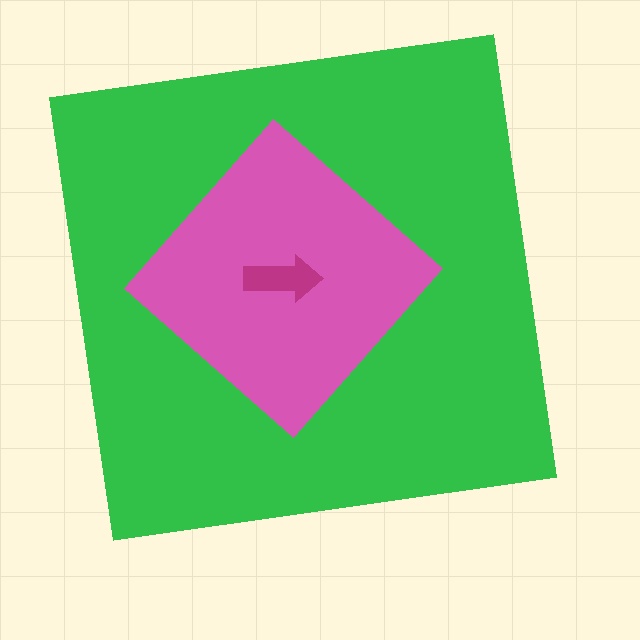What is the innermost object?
The magenta arrow.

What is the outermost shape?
The green square.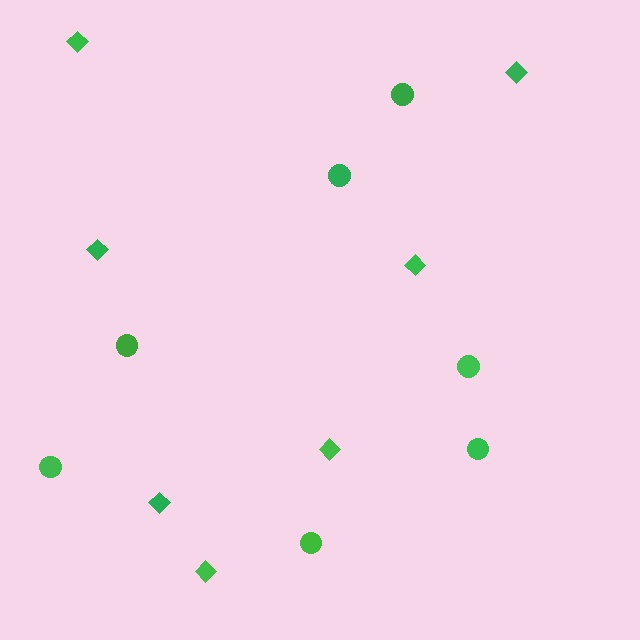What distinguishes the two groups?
There are 2 groups: one group of circles (7) and one group of diamonds (7).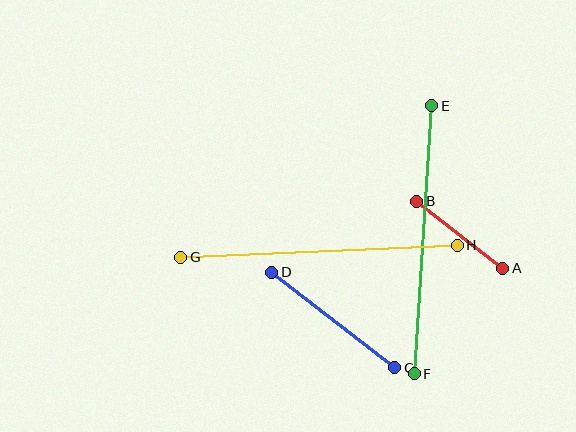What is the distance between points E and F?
The distance is approximately 268 pixels.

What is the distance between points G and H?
The distance is approximately 277 pixels.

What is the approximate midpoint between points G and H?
The midpoint is at approximately (319, 251) pixels.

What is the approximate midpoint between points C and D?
The midpoint is at approximately (333, 320) pixels.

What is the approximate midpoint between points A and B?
The midpoint is at approximately (460, 235) pixels.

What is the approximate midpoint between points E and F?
The midpoint is at approximately (423, 240) pixels.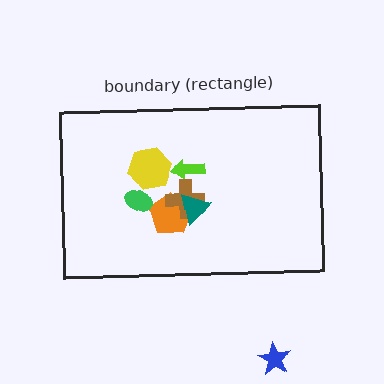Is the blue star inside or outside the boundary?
Outside.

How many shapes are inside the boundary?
6 inside, 1 outside.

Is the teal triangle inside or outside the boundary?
Inside.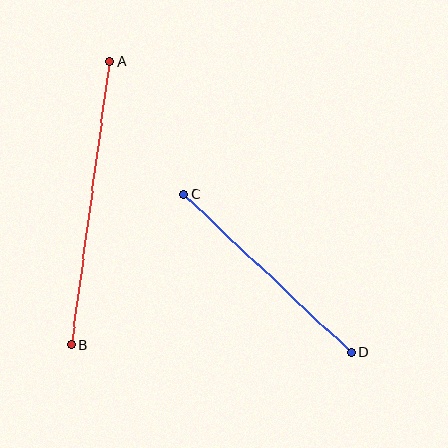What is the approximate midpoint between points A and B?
The midpoint is at approximately (90, 203) pixels.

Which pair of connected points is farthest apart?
Points A and B are farthest apart.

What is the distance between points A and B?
The distance is approximately 286 pixels.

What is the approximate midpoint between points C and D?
The midpoint is at approximately (267, 274) pixels.